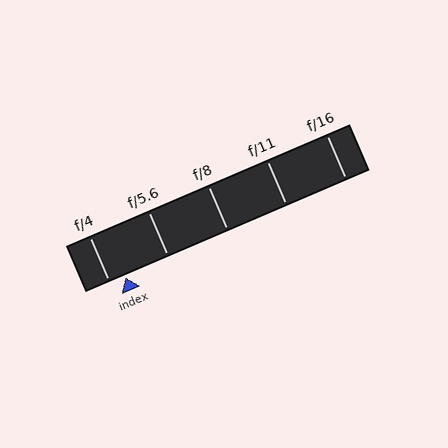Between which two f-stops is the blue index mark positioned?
The index mark is between f/4 and f/5.6.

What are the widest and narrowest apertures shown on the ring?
The widest aperture shown is f/4 and the narrowest is f/16.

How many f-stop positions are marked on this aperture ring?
There are 5 f-stop positions marked.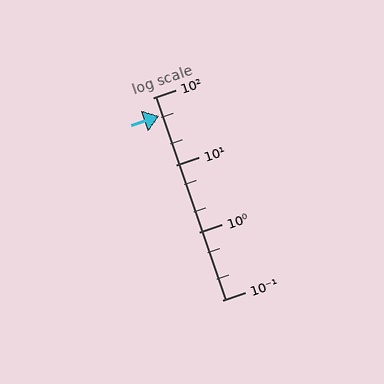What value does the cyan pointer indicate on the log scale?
The pointer indicates approximately 54.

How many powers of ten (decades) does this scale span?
The scale spans 3 decades, from 0.1 to 100.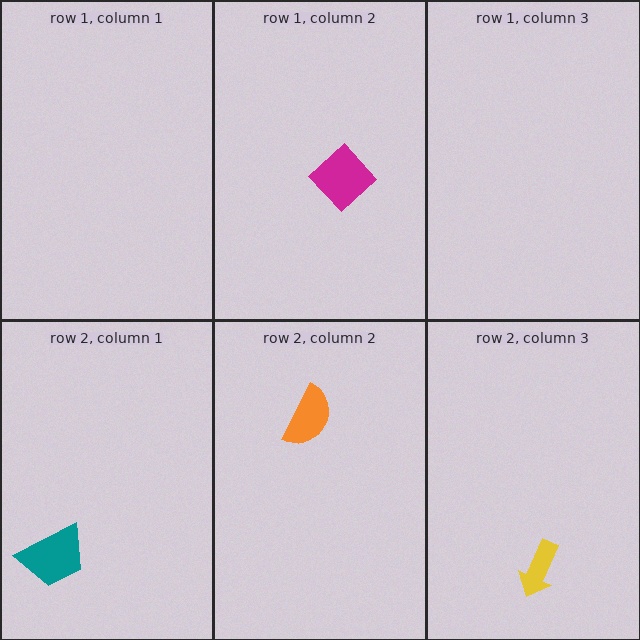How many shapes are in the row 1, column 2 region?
1.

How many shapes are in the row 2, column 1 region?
1.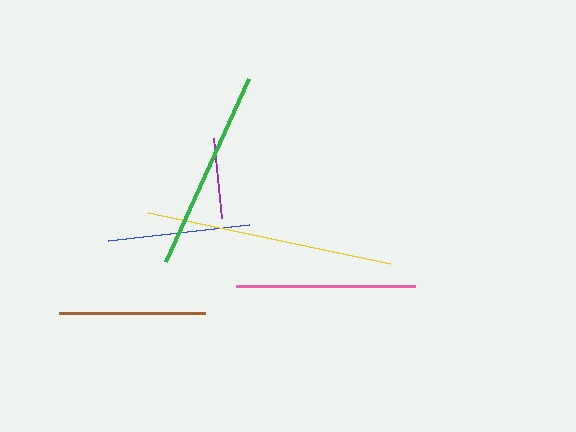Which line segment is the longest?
The yellow line is the longest at approximately 247 pixels.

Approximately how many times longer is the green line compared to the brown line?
The green line is approximately 1.4 times the length of the brown line.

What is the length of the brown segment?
The brown segment is approximately 146 pixels long.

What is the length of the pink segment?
The pink segment is approximately 179 pixels long.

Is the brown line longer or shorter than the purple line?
The brown line is longer than the purple line.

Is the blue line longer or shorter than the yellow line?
The yellow line is longer than the blue line.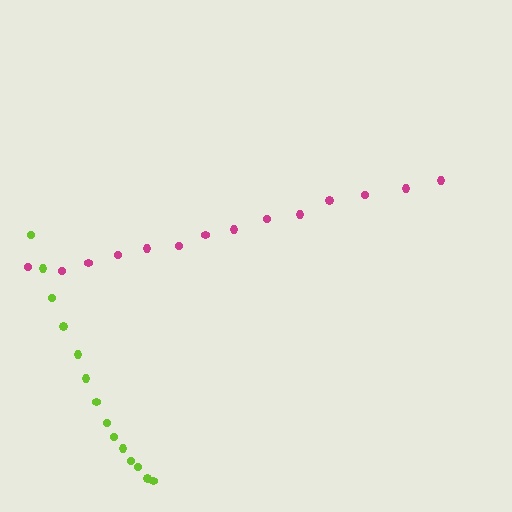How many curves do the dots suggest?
There are 2 distinct paths.